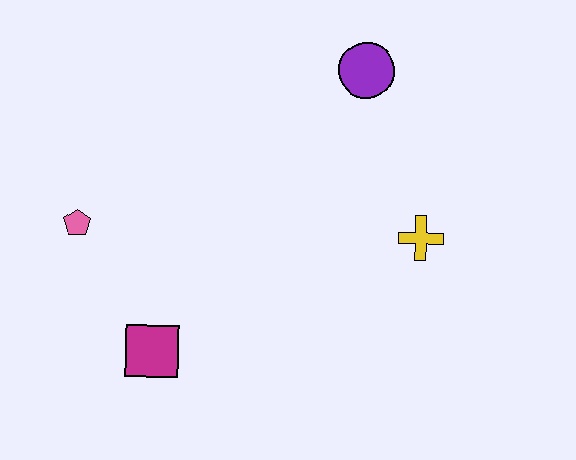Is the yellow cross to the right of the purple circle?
Yes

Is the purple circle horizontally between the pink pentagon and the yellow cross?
Yes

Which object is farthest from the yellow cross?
The pink pentagon is farthest from the yellow cross.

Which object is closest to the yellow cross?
The purple circle is closest to the yellow cross.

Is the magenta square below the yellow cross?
Yes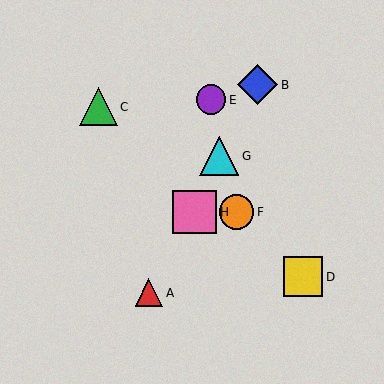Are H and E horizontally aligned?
No, H is at y≈212 and E is at y≈100.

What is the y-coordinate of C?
Object C is at y≈107.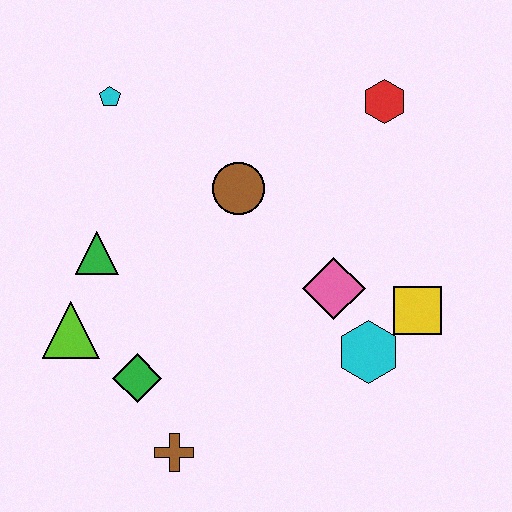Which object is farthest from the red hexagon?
The brown cross is farthest from the red hexagon.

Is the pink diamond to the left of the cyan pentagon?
No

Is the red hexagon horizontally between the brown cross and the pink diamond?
No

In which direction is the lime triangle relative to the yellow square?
The lime triangle is to the left of the yellow square.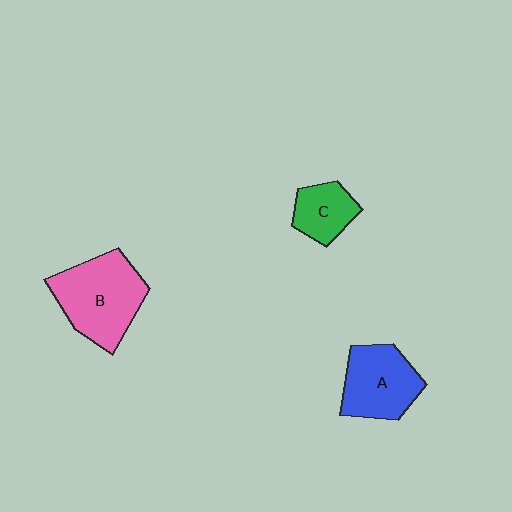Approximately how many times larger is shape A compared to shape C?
Approximately 1.6 times.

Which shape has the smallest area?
Shape C (green).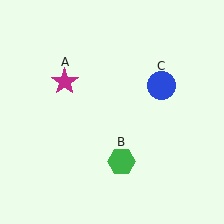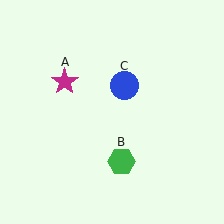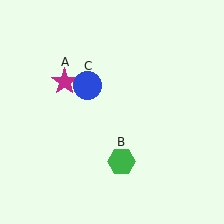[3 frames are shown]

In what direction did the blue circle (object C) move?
The blue circle (object C) moved left.